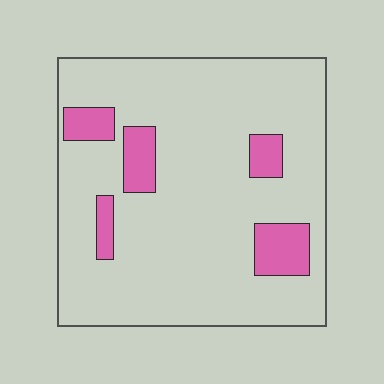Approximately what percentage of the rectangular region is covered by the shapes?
Approximately 15%.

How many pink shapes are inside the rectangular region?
5.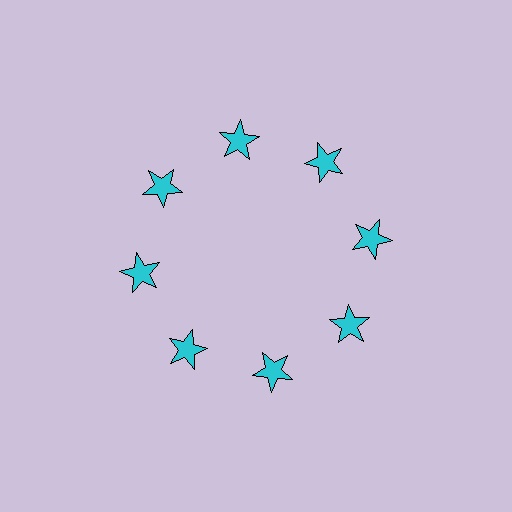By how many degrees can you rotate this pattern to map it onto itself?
The pattern maps onto itself every 45 degrees of rotation.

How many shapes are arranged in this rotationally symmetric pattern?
There are 8 shapes, arranged in 8 groups of 1.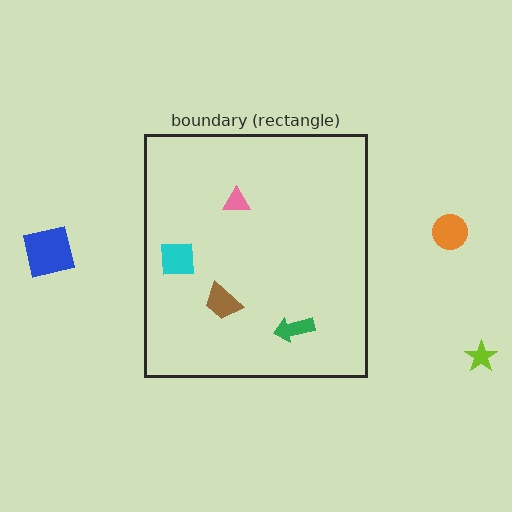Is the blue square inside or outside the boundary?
Outside.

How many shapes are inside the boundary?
4 inside, 3 outside.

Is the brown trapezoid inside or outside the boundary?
Inside.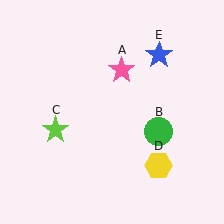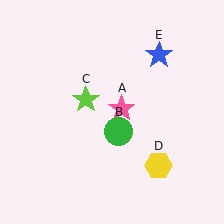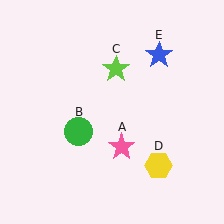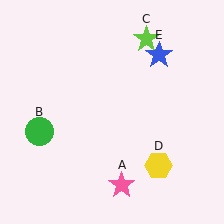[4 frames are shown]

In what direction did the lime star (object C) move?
The lime star (object C) moved up and to the right.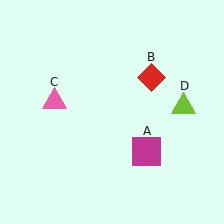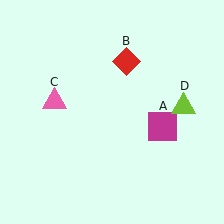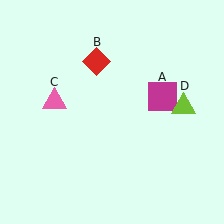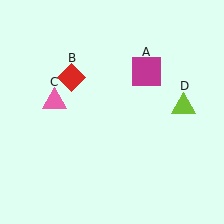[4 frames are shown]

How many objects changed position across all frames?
2 objects changed position: magenta square (object A), red diamond (object B).